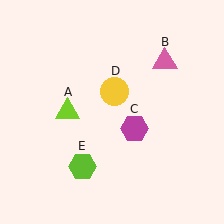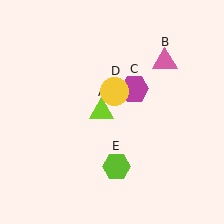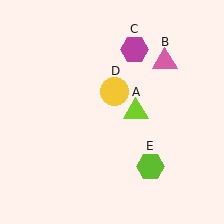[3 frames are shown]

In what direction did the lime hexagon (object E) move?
The lime hexagon (object E) moved right.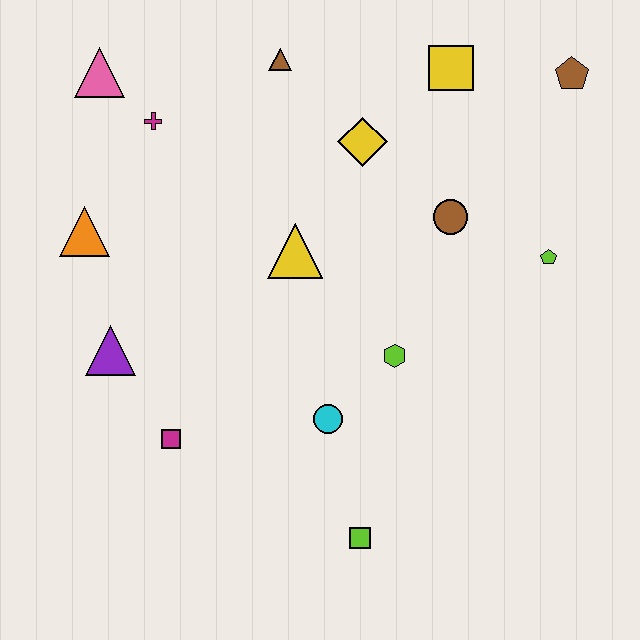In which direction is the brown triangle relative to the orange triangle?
The brown triangle is to the right of the orange triangle.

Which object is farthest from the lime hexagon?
The pink triangle is farthest from the lime hexagon.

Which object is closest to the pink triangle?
The magenta cross is closest to the pink triangle.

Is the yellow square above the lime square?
Yes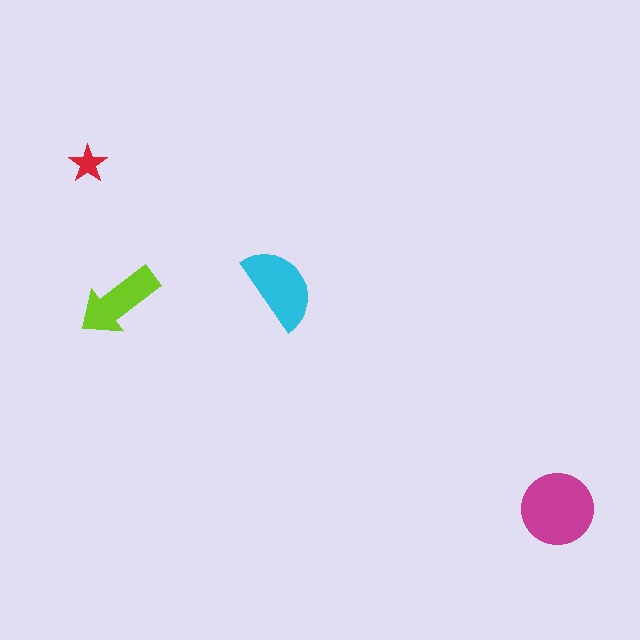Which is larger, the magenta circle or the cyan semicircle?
The magenta circle.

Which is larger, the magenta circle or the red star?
The magenta circle.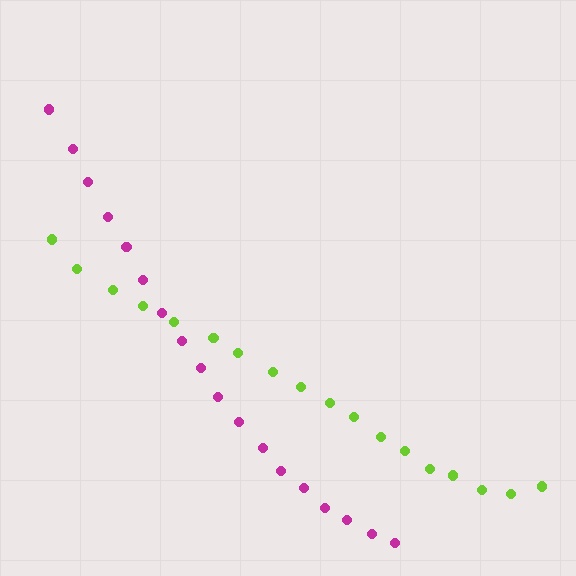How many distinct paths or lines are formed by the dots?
There are 2 distinct paths.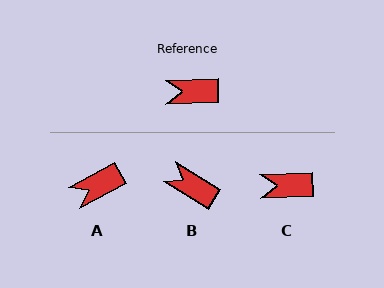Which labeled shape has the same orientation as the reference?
C.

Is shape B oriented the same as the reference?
No, it is off by about 34 degrees.